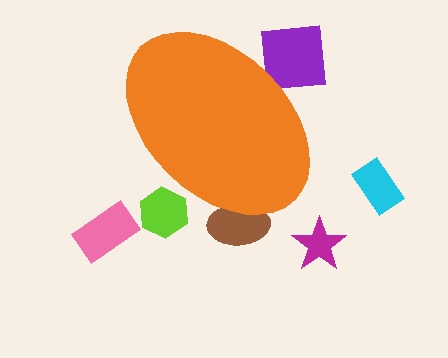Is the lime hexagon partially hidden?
Yes, the lime hexagon is partially hidden behind the orange ellipse.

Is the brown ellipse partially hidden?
Yes, the brown ellipse is partially hidden behind the orange ellipse.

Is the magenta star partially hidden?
No, the magenta star is fully visible.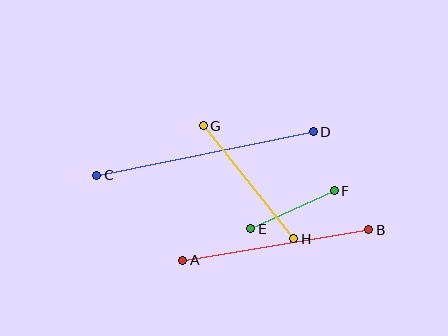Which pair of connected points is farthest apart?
Points C and D are farthest apart.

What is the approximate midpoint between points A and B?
The midpoint is at approximately (276, 245) pixels.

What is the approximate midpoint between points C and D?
The midpoint is at approximately (205, 153) pixels.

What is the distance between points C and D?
The distance is approximately 221 pixels.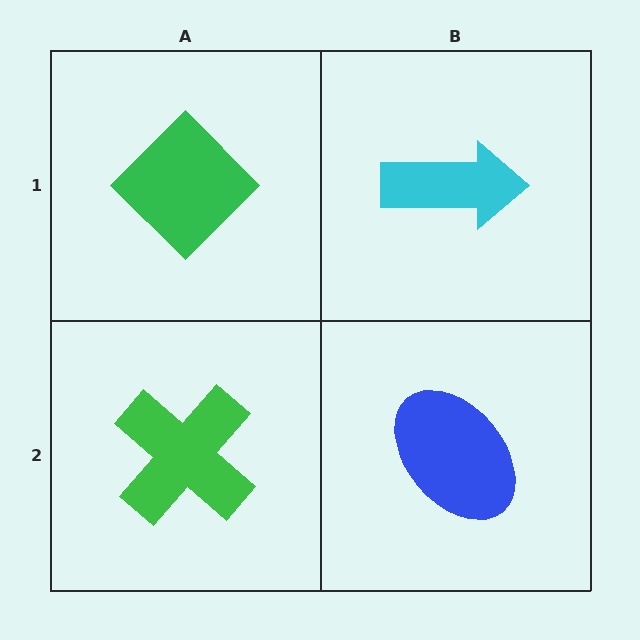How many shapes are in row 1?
2 shapes.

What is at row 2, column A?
A green cross.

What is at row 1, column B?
A cyan arrow.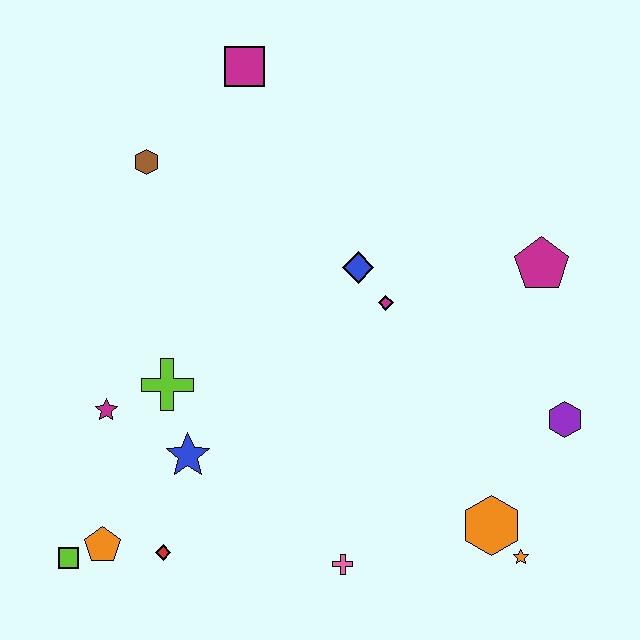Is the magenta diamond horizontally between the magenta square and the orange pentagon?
No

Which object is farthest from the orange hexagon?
The magenta square is farthest from the orange hexagon.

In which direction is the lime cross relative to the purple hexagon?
The lime cross is to the left of the purple hexagon.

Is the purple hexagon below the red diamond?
No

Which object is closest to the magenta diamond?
The blue diamond is closest to the magenta diamond.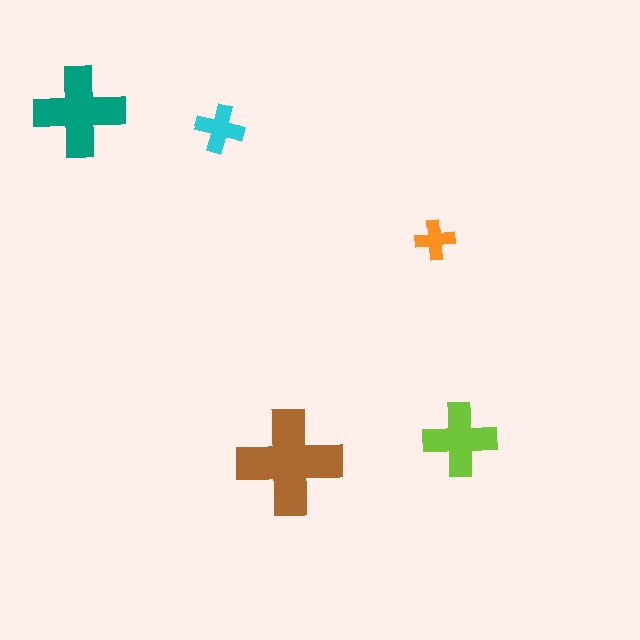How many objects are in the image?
There are 5 objects in the image.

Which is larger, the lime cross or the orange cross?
The lime one.